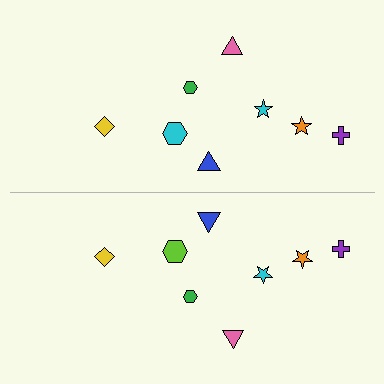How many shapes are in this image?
There are 16 shapes in this image.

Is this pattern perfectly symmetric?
No, the pattern is not perfectly symmetric. The lime hexagon on the bottom side breaks the symmetry — its mirror counterpart is cyan.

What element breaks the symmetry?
The lime hexagon on the bottom side breaks the symmetry — its mirror counterpart is cyan.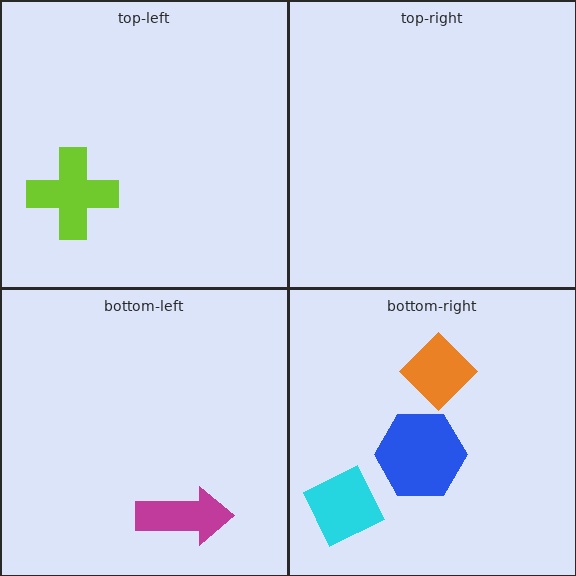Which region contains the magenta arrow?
The bottom-left region.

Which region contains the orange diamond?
The bottom-right region.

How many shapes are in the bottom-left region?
1.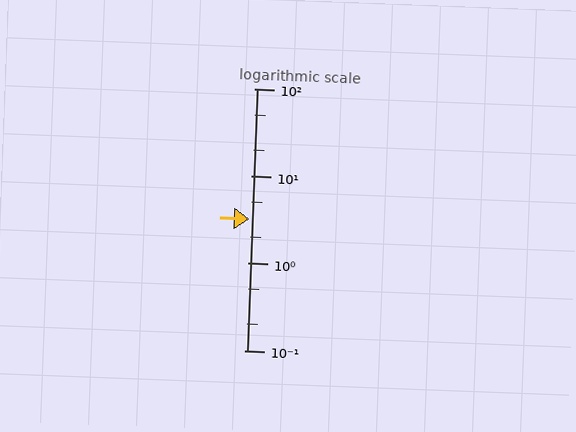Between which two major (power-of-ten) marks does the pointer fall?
The pointer is between 1 and 10.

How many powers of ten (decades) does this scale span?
The scale spans 3 decades, from 0.1 to 100.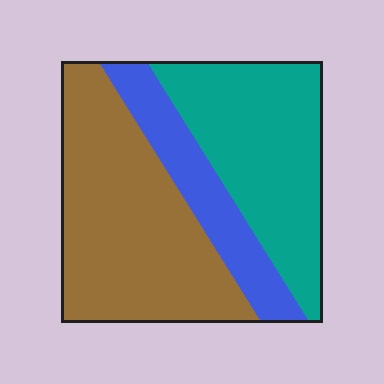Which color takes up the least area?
Blue, at roughly 20%.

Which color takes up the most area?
Brown, at roughly 45%.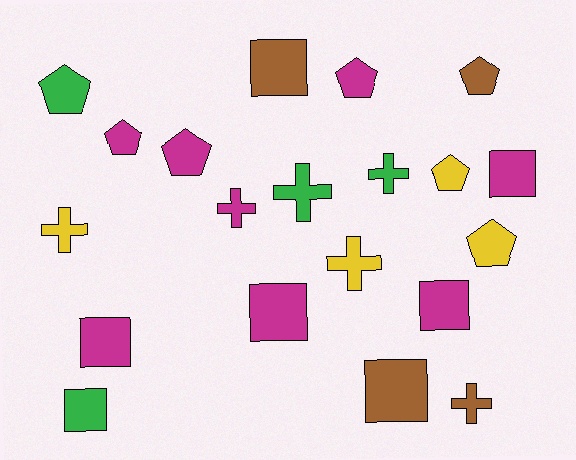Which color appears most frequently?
Magenta, with 8 objects.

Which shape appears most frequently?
Pentagon, with 7 objects.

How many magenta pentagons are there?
There are 3 magenta pentagons.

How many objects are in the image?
There are 20 objects.